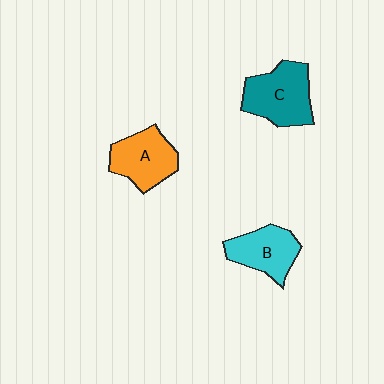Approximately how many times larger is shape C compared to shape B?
Approximately 1.2 times.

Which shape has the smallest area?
Shape B (cyan).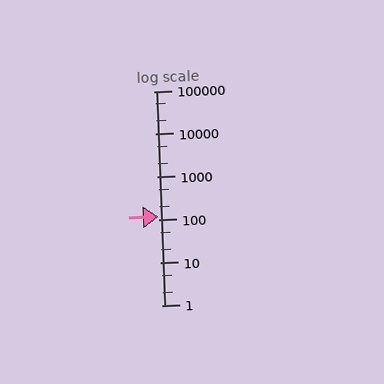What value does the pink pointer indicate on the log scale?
The pointer indicates approximately 120.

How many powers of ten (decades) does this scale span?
The scale spans 5 decades, from 1 to 100000.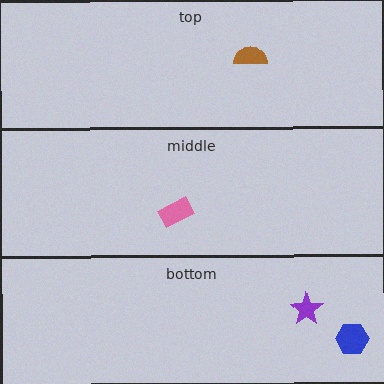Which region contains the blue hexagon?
The bottom region.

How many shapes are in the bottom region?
2.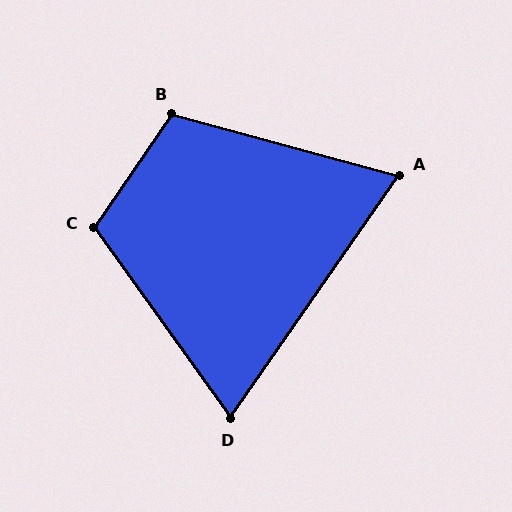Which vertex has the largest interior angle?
C, at approximately 110 degrees.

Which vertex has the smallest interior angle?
A, at approximately 70 degrees.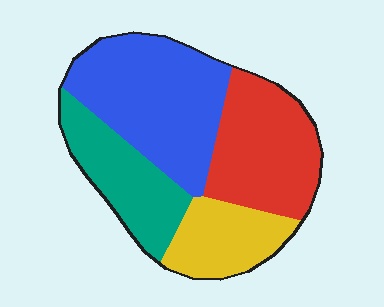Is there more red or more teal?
Red.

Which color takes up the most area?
Blue, at roughly 35%.